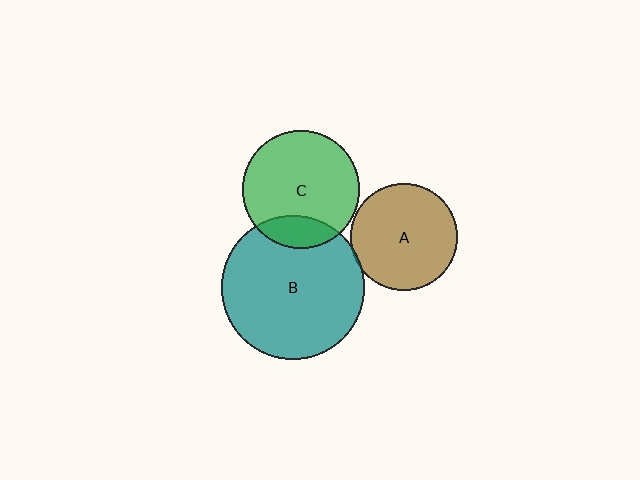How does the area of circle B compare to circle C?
Approximately 1.5 times.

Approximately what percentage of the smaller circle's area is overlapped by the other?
Approximately 5%.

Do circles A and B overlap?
Yes.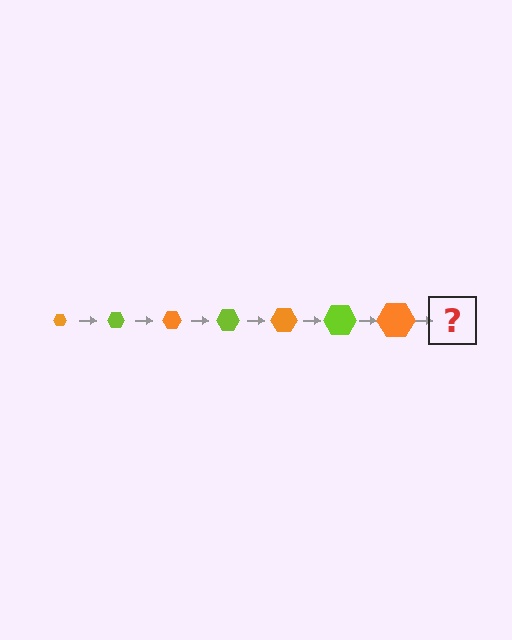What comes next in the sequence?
The next element should be a lime hexagon, larger than the previous one.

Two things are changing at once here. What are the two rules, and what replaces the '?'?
The two rules are that the hexagon grows larger each step and the color cycles through orange and lime. The '?' should be a lime hexagon, larger than the previous one.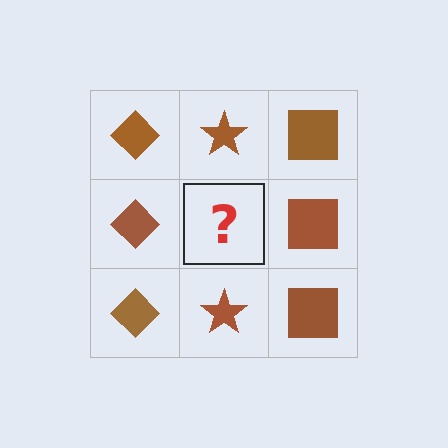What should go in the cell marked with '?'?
The missing cell should contain a brown star.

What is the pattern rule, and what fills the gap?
The rule is that each column has a consistent shape. The gap should be filled with a brown star.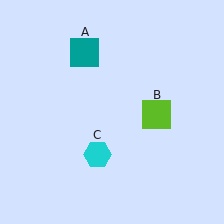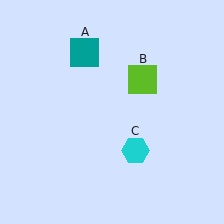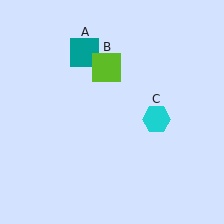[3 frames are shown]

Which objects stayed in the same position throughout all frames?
Teal square (object A) remained stationary.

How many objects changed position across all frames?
2 objects changed position: lime square (object B), cyan hexagon (object C).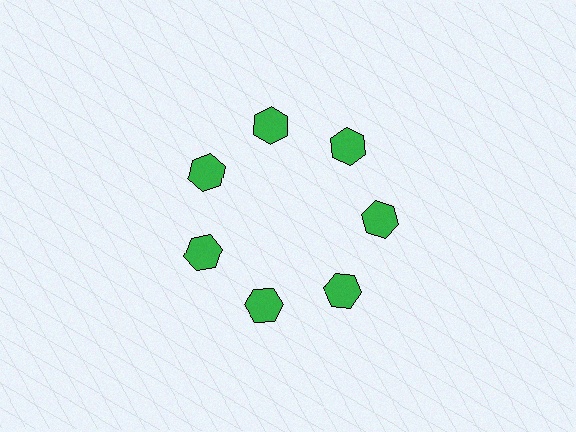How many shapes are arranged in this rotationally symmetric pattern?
There are 7 shapes, arranged in 7 groups of 1.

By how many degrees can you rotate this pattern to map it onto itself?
The pattern maps onto itself every 51 degrees of rotation.